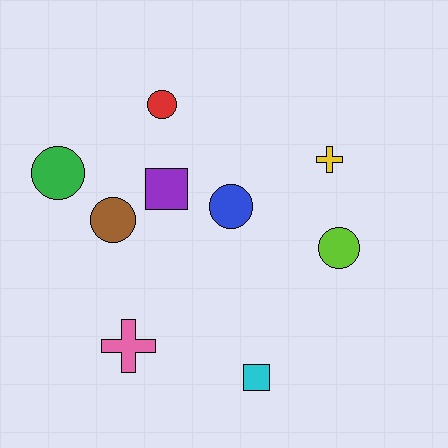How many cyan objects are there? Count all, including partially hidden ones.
There is 1 cyan object.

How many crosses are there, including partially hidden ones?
There are 2 crosses.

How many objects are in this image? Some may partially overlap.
There are 9 objects.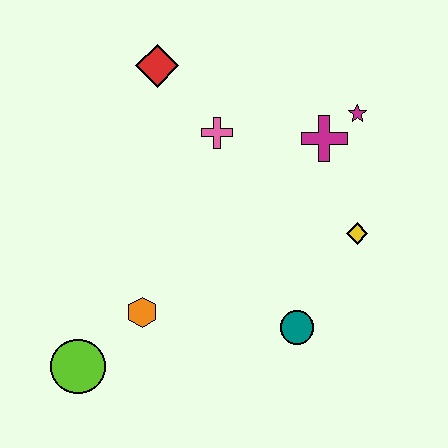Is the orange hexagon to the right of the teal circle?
No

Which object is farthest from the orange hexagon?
The magenta star is farthest from the orange hexagon.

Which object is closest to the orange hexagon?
The lime circle is closest to the orange hexagon.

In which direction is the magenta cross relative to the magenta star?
The magenta cross is to the left of the magenta star.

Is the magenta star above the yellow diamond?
Yes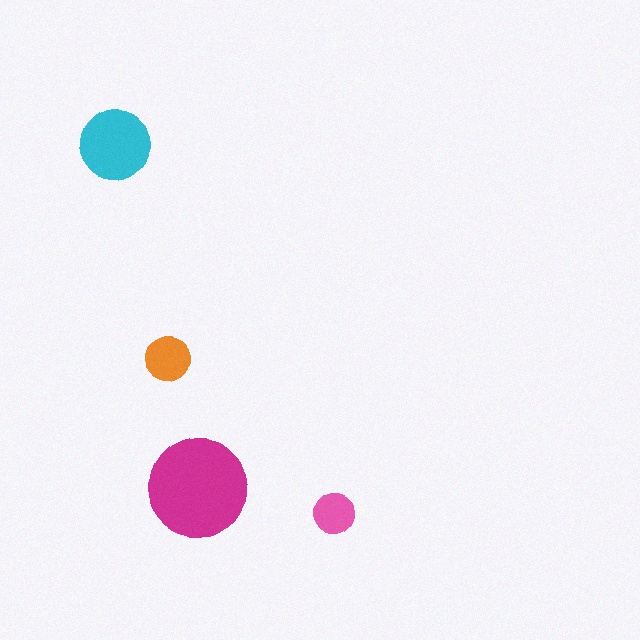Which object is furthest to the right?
The pink circle is rightmost.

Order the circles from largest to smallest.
the magenta one, the cyan one, the orange one, the pink one.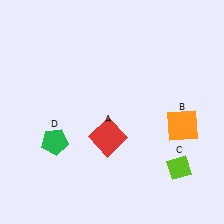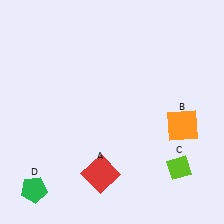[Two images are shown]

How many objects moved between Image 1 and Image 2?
2 objects moved between the two images.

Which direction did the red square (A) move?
The red square (A) moved down.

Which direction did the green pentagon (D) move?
The green pentagon (D) moved down.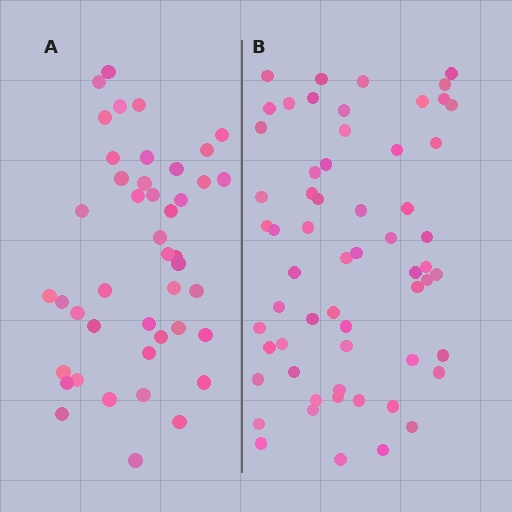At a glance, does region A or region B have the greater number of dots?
Region B (the right region) has more dots.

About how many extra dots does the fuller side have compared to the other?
Region B has approximately 15 more dots than region A.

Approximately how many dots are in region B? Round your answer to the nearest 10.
About 60 dots.